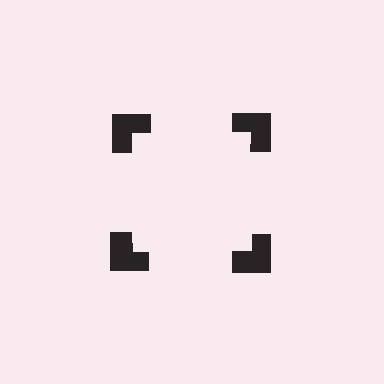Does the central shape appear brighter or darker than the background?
It typically appears slightly brighter than the background, even though no actual brightness change is drawn.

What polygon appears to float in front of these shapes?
An illusory square — its edges are inferred from the aligned wedge cuts in the notched squares, not physically drawn.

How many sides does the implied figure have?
4 sides.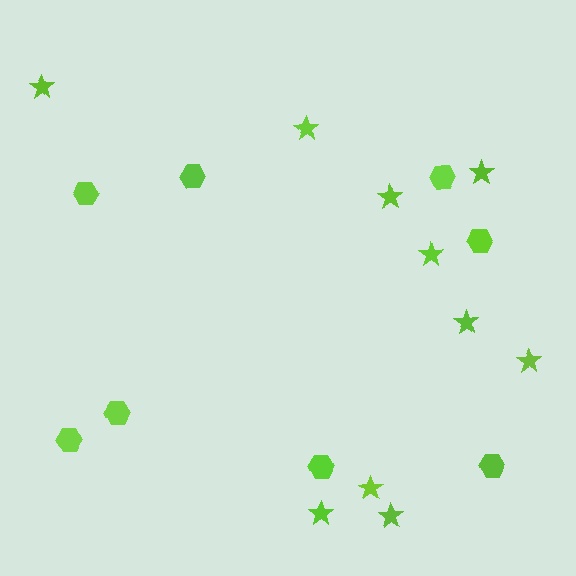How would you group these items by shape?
There are 2 groups: one group of stars (10) and one group of hexagons (8).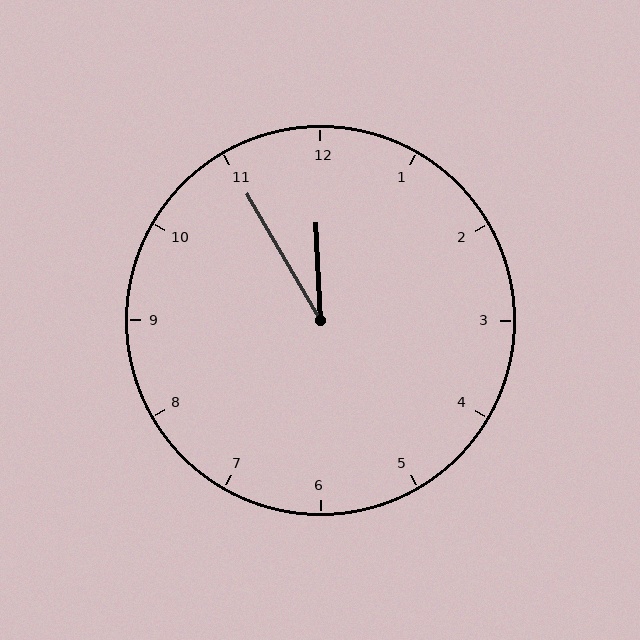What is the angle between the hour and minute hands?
Approximately 28 degrees.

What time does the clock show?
11:55.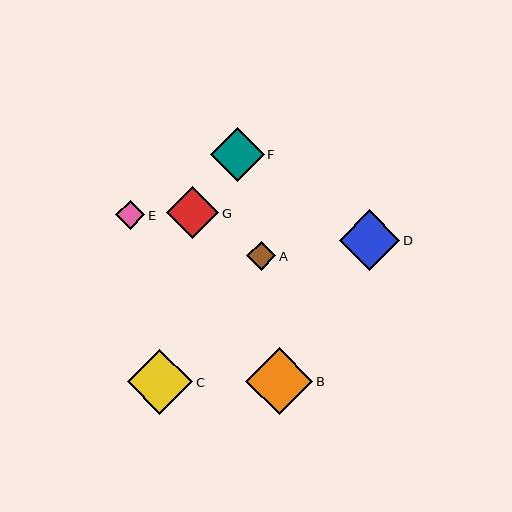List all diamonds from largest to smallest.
From largest to smallest: B, C, D, F, G, A, E.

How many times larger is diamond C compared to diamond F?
Diamond C is approximately 1.2 times the size of diamond F.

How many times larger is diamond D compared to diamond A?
Diamond D is approximately 2.1 times the size of diamond A.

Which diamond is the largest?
Diamond B is the largest with a size of approximately 67 pixels.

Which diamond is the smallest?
Diamond E is the smallest with a size of approximately 29 pixels.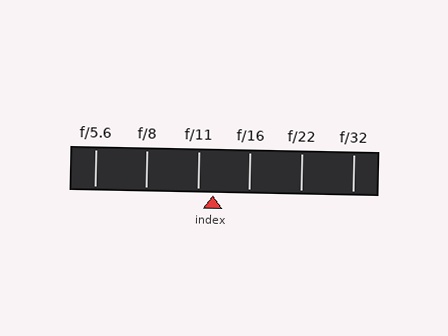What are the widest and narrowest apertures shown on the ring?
The widest aperture shown is f/5.6 and the narrowest is f/32.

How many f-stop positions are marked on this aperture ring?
There are 6 f-stop positions marked.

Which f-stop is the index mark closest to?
The index mark is closest to f/11.